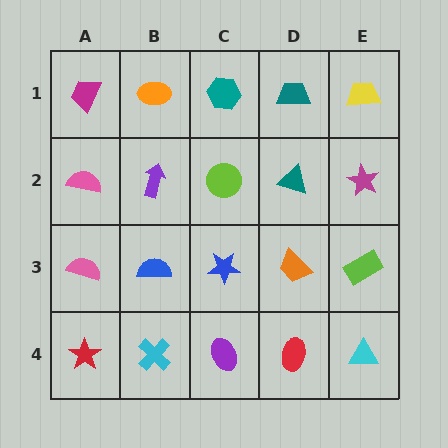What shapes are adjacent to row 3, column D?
A teal triangle (row 2, column D), a red ellipse (row 4, column D), a blue star (row 3, column C), a lime rectangle (row 3, column E).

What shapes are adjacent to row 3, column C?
A lime circle (row 2, column C), a purple ellipse (row 4, column C), a blue semicircle (row 3, column B), an orange trapezoid (row 3, column D).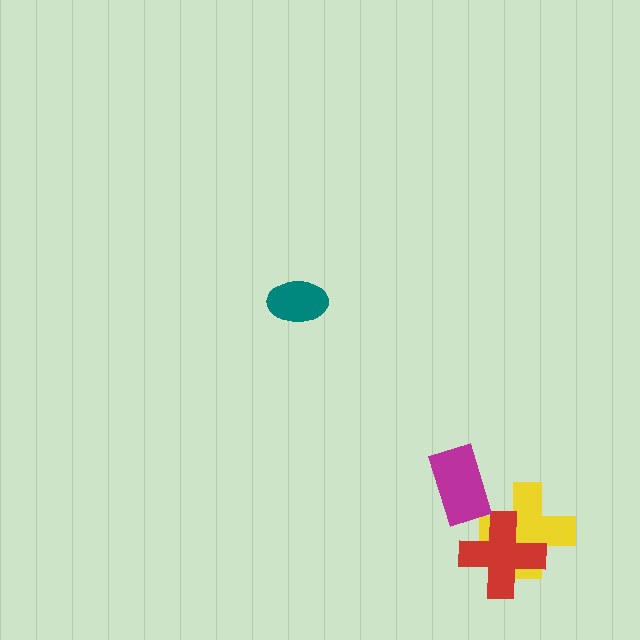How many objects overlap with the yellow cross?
1 object overlaps with the yellow cross.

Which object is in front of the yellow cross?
The red cross is in front of the yellow cross.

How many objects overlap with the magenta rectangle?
0 objects overlap with the magenta rectangle.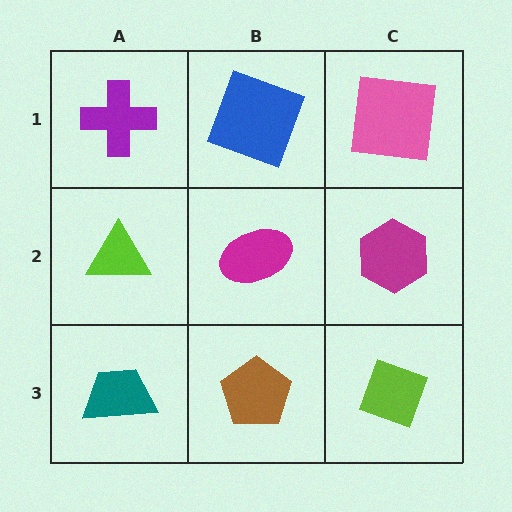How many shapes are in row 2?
3 shapes.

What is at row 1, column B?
A blue square.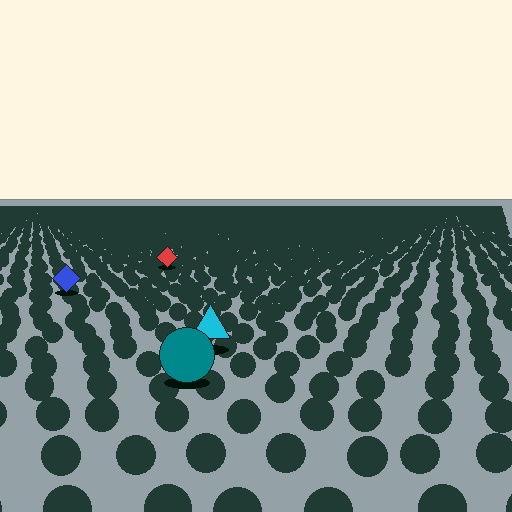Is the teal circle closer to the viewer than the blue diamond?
Yes. The teal circle is closer — you can tell from the texture gradient: the ground texture is coarser near it.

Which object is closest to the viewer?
The teal circle is closest. The texture marks near it are larger and more spread out.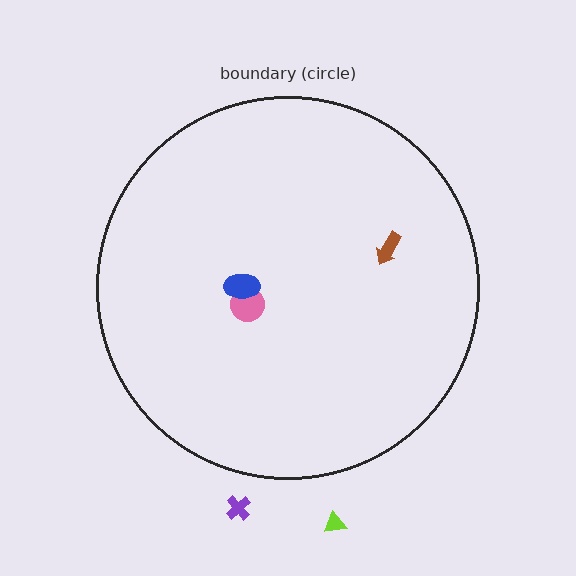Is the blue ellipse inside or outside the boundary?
Inside.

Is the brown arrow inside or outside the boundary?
Inside.